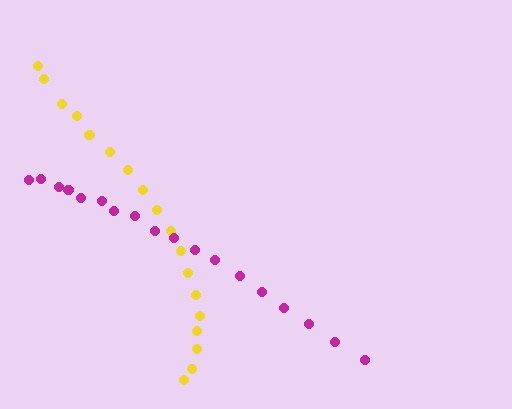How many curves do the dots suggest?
There are 2 distinct paths.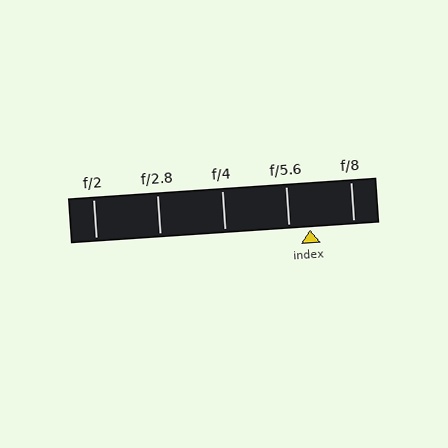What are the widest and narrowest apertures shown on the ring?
The widest aperture shown is f/2 and the narrowest is f/8.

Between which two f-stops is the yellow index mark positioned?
The index mark is between f/5.6 and f/8.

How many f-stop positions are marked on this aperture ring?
There are 5 f-stop positions marked.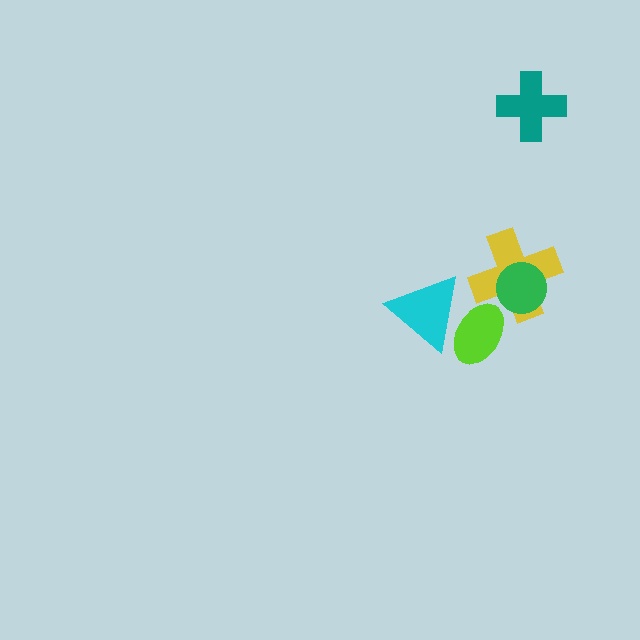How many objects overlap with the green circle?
1 object overlaps with the green circle.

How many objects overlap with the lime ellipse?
2 objects overlap with the lime ellipse.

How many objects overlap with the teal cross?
0 objects overlap with the teal cross.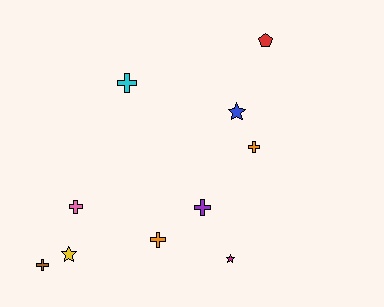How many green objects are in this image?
There are no green objects.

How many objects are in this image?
There are 10 objects.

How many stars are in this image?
There are 3 stars.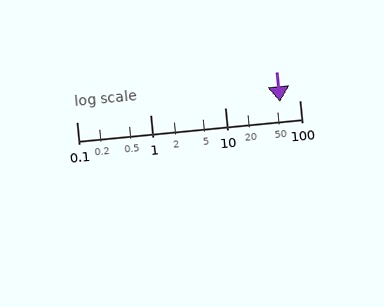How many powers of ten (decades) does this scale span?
The scale spans 3 decades, from 0.1 to 100.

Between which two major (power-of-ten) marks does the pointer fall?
The pointer is between 10 and 100.